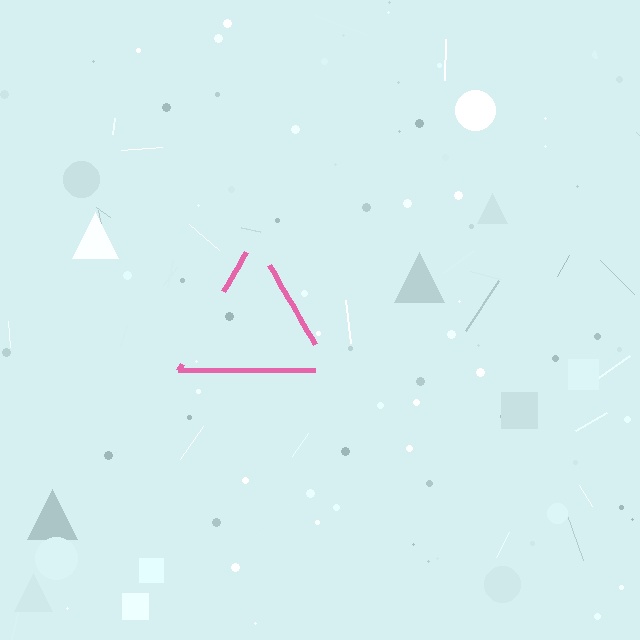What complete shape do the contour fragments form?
The contour fragments form a triangle.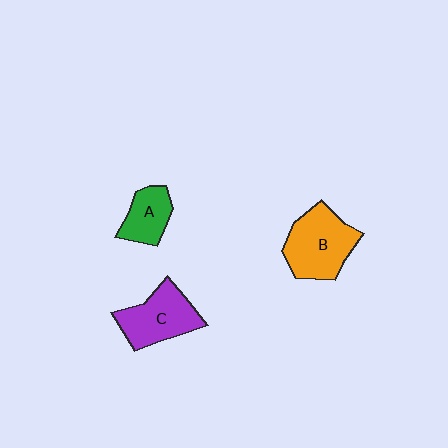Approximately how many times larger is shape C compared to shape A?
Approximately 1.6 times.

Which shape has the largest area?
Shape B (orange).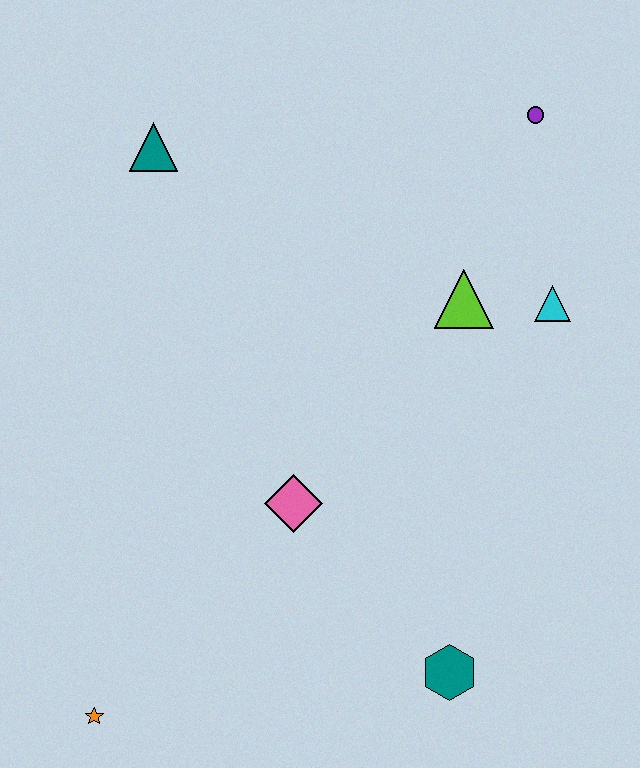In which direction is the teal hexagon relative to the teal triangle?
The teal hexagon is below the teal triangle.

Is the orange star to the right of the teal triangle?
No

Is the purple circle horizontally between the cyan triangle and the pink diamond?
Yes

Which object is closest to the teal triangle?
The lime triangle is closest to the teal triangle.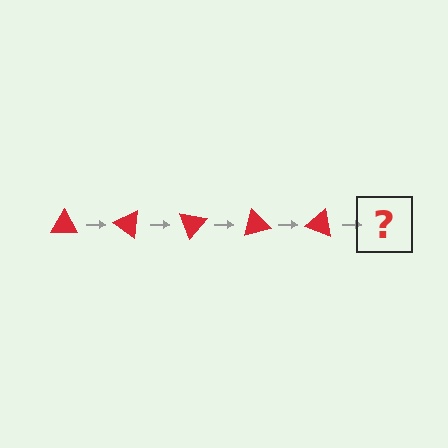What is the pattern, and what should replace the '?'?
The pattern is that the triangle rotates 35 degrees each step. The '?' should be a red triangle rotated 175 degrees.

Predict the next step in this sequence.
The next step is a red triangle rotated 175 degrees.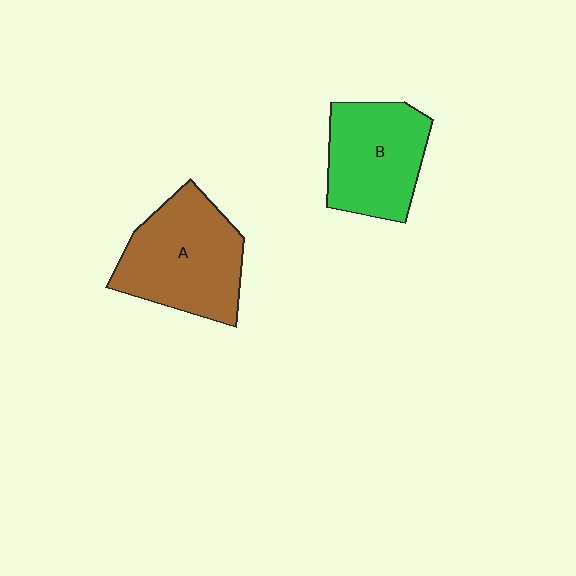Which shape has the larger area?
Shape A (brown).